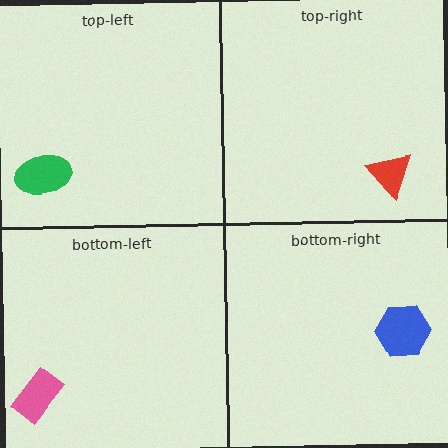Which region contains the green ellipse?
The top-left region.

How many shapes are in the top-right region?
1.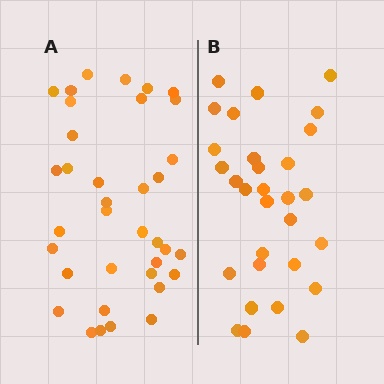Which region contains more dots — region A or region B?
Region A (the left region) has more dots.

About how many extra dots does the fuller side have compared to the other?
Region A has about 6 more dots than region B.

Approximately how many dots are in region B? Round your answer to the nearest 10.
About 30 dots.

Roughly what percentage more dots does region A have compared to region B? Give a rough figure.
About 20% more.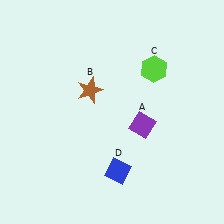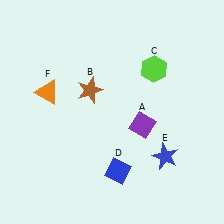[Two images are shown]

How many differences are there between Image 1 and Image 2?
There are 2 differences between the two images.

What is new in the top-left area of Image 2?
An orange triangle (F) was added in the top-left area of Image 2.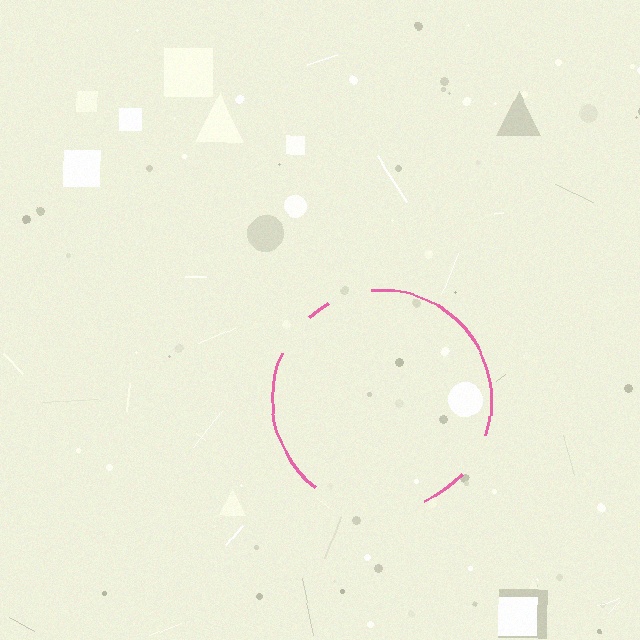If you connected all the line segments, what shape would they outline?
They would outline a circle.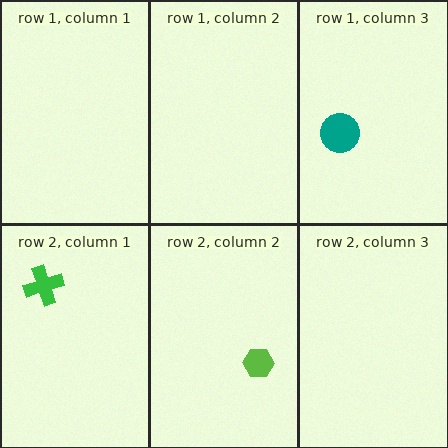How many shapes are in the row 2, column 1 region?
1.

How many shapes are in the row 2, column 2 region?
1.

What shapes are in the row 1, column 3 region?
The teal circle.